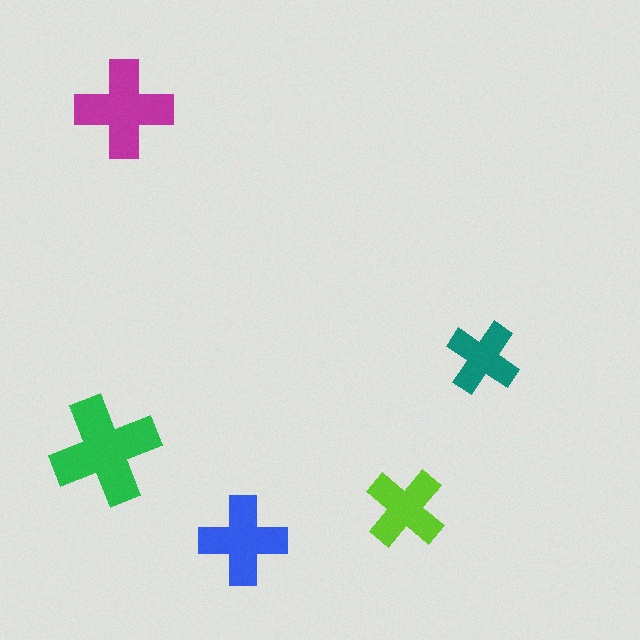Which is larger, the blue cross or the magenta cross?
The magenta one.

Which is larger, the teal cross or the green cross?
The green one.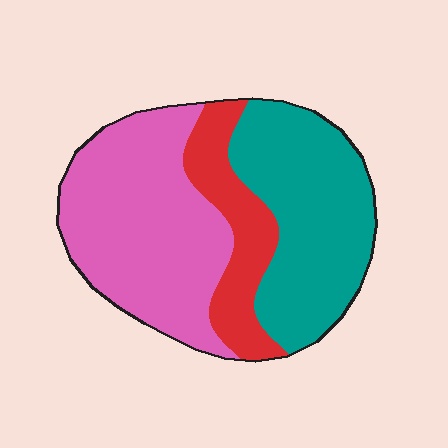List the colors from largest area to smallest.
From largest to smallest: pink, teal, red.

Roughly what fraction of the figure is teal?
Teal covers roughly 40% of the figure.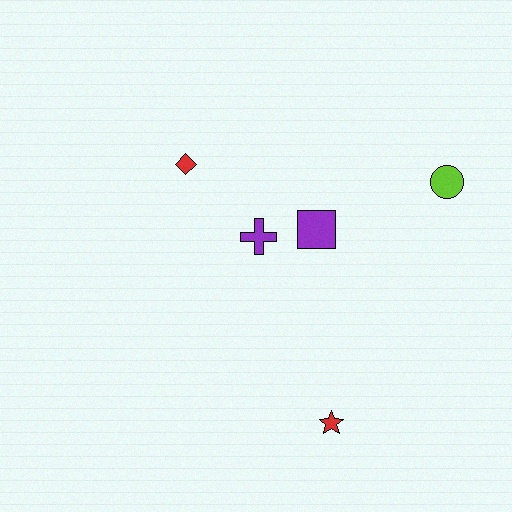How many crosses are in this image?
There is 1 cross.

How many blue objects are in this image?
There are no blue objects.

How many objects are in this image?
There are 5 objects.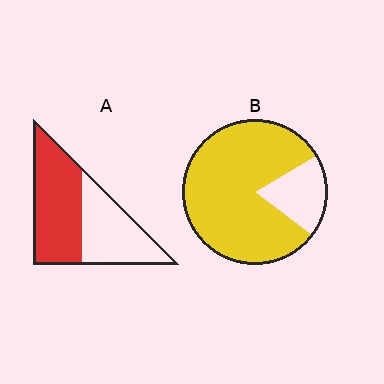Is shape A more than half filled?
Yes.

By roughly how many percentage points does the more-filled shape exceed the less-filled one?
By roughly 25 percentage points (B over A).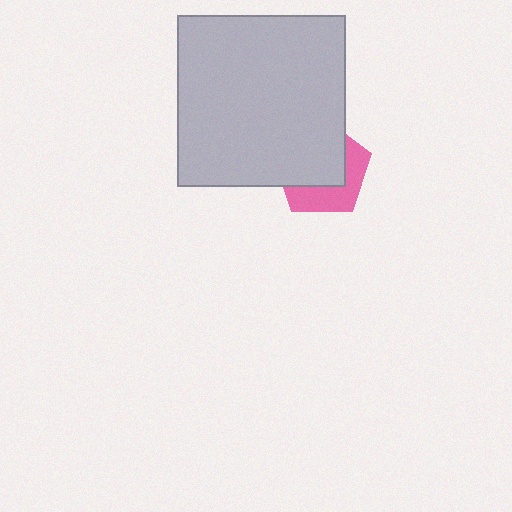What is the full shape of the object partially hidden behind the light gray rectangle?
The partially hidden object is a pink pentagon.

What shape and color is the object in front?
The object in front is a light gray rectangle.